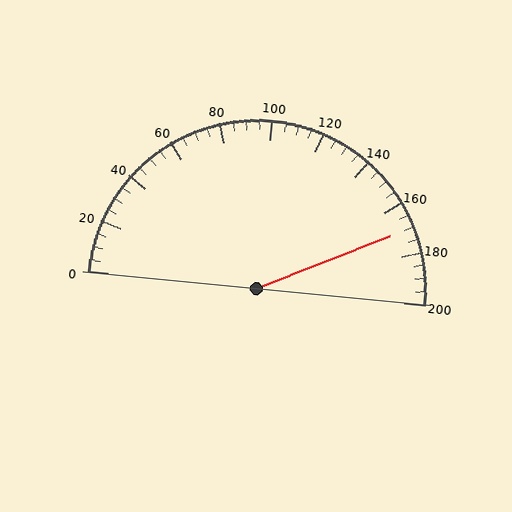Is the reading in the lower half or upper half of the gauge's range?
The reading is in the upper half of the range (0 to 200).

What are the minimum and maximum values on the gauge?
The gauge ranges from 0 to 200.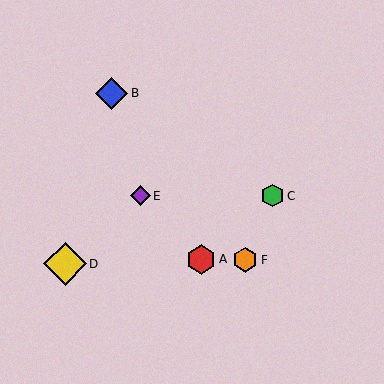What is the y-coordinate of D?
Object D is at y≈264.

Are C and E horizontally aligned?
Yes, both are at y≈196.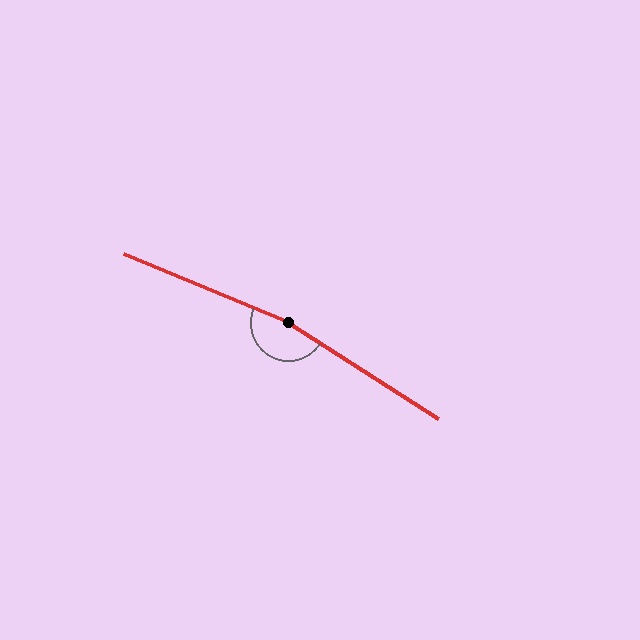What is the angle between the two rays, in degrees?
Approximately 170 degrees.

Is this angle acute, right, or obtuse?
It is obtuse.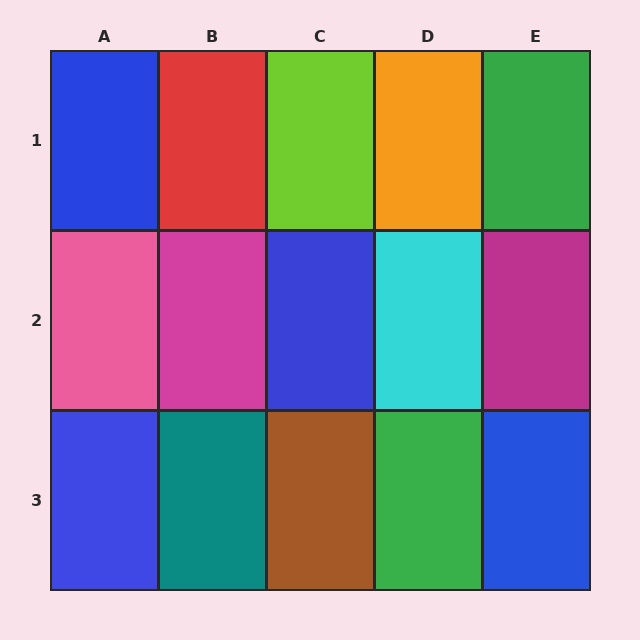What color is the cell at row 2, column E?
Magenta.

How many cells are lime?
1 cell is lime.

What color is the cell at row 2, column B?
Magenta.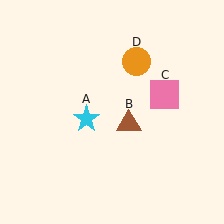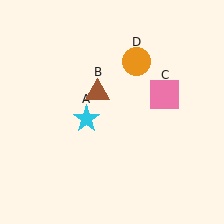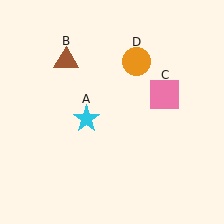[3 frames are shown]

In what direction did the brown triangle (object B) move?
The brown triangle (object B) moved up and to the left.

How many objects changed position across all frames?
1 object changed position: brown triangle (object B).